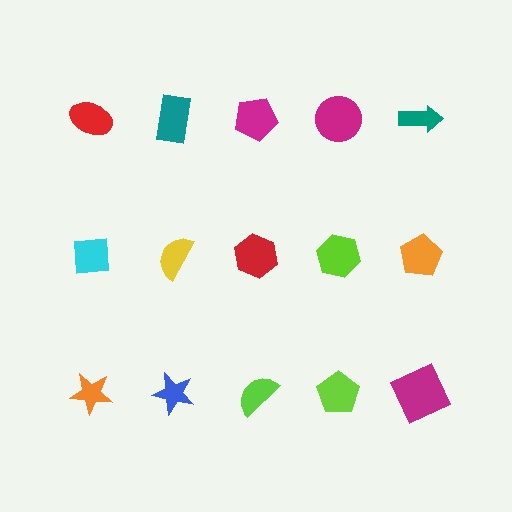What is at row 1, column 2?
A teal rectangle.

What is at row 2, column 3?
A red hexagon.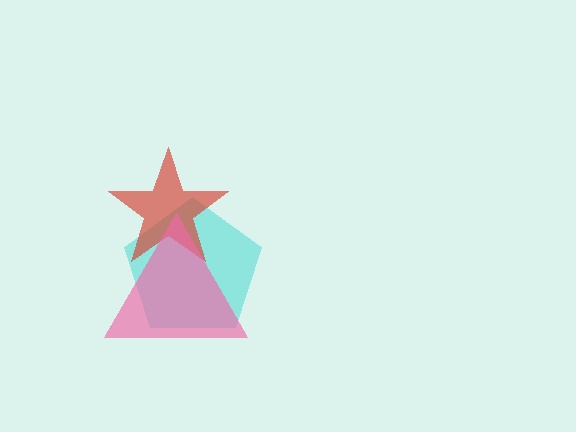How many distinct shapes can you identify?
There are 3 distinct shapes: a cyan pentagon, a red star, a pink triangle.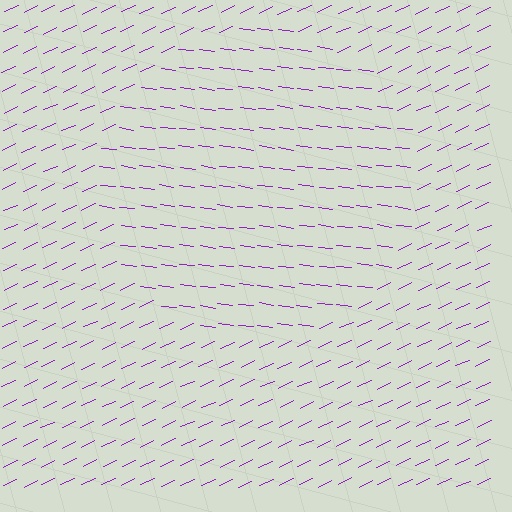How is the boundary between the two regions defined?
The boundary is defined purely by a change in line orientation (approximately 32 degrees difference). All lines are the same color and thickness.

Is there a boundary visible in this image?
Yes, there is a texture boundary formed by a change in line orientation.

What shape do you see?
I see a circle.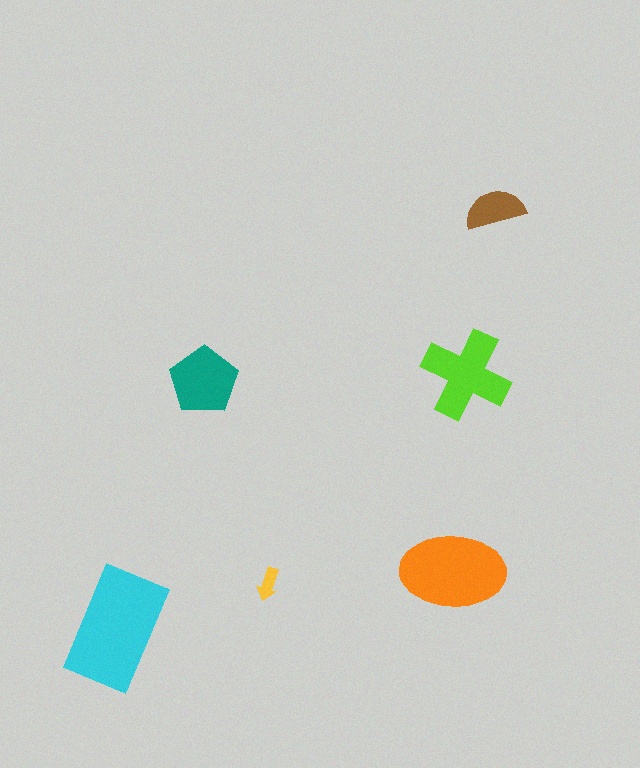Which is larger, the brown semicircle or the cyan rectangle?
The cyan rectangle.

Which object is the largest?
The cyan rectangle.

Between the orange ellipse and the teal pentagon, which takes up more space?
The orange ellipse.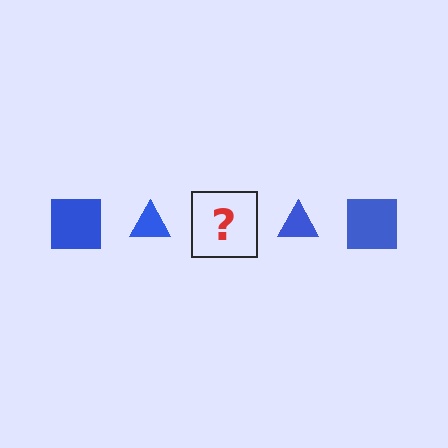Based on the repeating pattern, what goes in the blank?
The blank should be a blue square.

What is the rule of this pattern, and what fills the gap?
The rule is that the pattern cycles through square, triangle shapes in blue. The gap should be filled with a blue square.